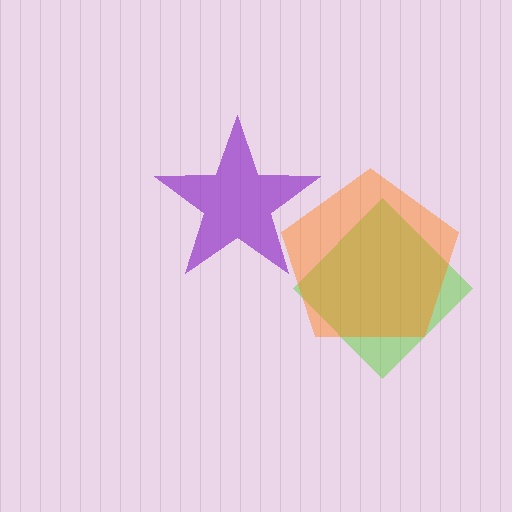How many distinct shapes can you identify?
There are 3 distinct shapes: a lime diamond, an orange pentagon, a purple star.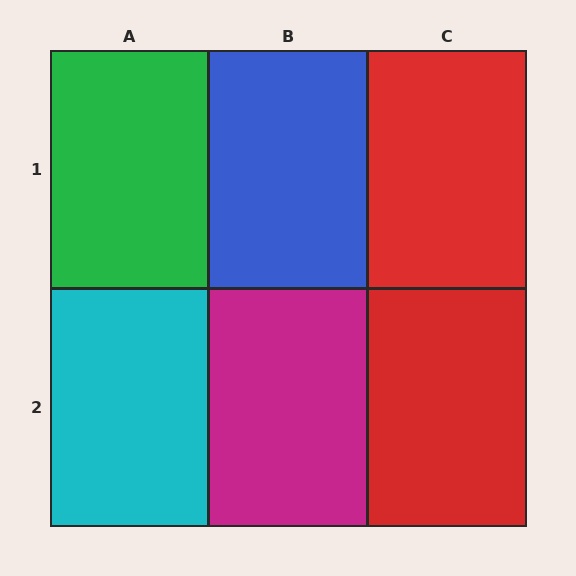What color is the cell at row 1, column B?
Blue.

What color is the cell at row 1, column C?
Red.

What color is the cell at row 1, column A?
Green.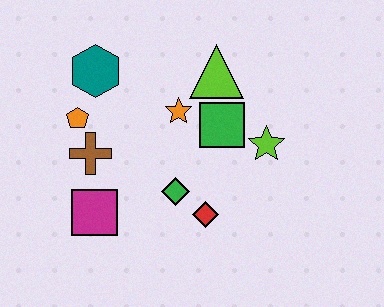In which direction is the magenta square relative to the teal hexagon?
The magenta square is below the teal hexagon.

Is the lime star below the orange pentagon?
Yes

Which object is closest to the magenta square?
The brown cross is closest to the magenta square.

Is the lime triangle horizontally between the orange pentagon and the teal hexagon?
No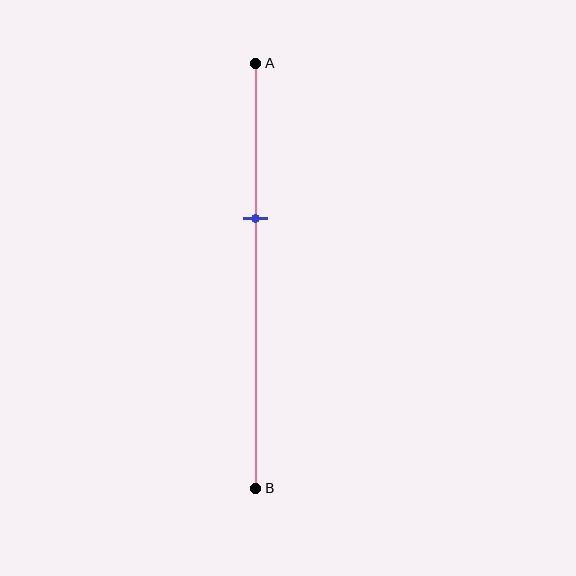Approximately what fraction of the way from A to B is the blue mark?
The blue mark is approximately 35% of the way from A to B.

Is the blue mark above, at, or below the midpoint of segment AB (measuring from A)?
The blue mark is above the midpoint of segment AB.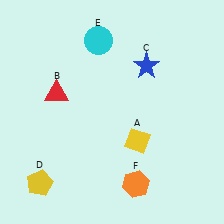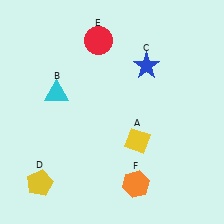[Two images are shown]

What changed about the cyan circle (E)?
In Image 1, E is cyan. In Image 2, it changed to red.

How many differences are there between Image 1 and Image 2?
There are 2 differences between the two images.